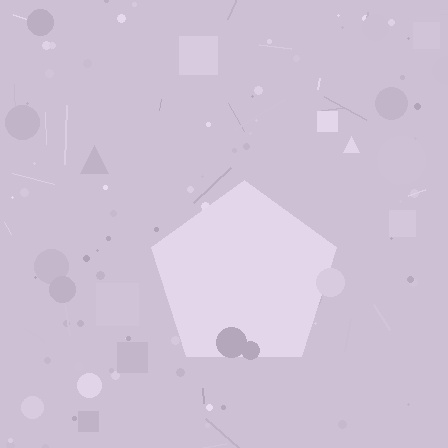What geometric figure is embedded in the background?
A pentagon is embedded in the background.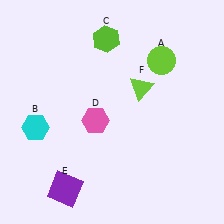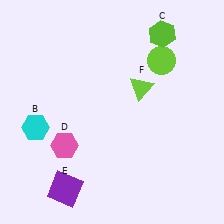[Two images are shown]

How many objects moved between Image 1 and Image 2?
2 objects moved between the two images.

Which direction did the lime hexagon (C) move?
The lime hexagon (C) moved right.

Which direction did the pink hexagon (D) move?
The pink hexagon (D) moved left.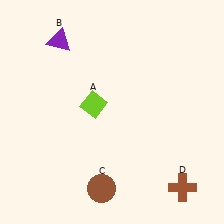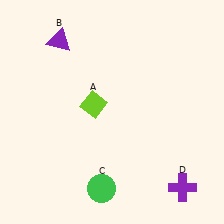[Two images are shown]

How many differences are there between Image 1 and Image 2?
There are 2 differences between the two images.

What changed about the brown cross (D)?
In Image 1, D is brown. In Image 2, it changed to purple.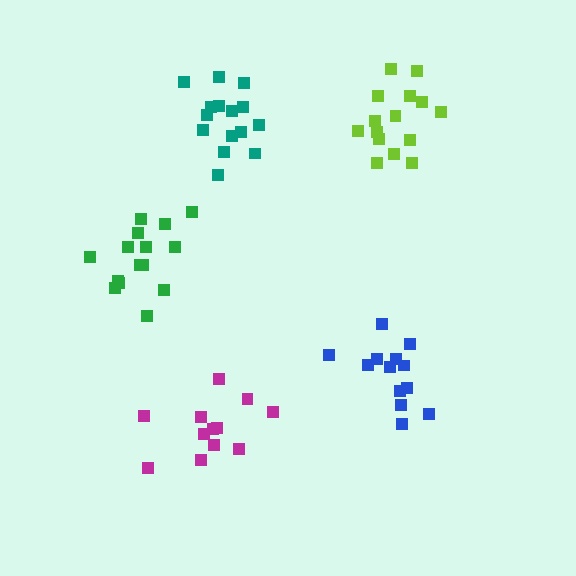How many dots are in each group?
Group 1: 13 dots, Group 2: 15 dots, Group 3: 12 dots, Group 4: 15 dots, Group 5: 15 dots (70 total).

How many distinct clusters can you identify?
There are 5 distinct clusters.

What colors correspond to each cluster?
The clusters are colored: blue, lime, magenta, teal, green.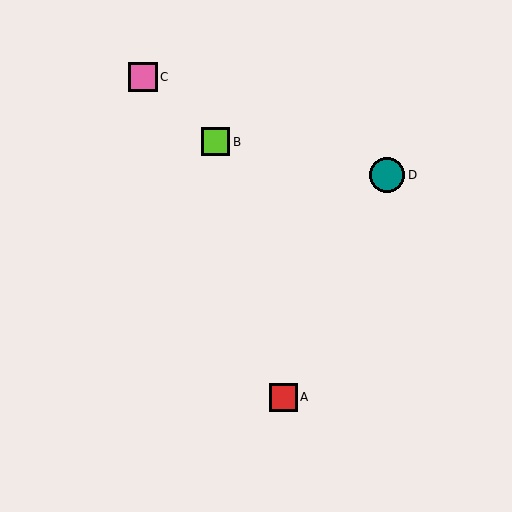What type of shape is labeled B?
Shape B is a lime square.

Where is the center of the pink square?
The center of the pink square is at (143, 77).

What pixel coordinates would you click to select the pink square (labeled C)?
Click at (143, 77) to select the pink square C.